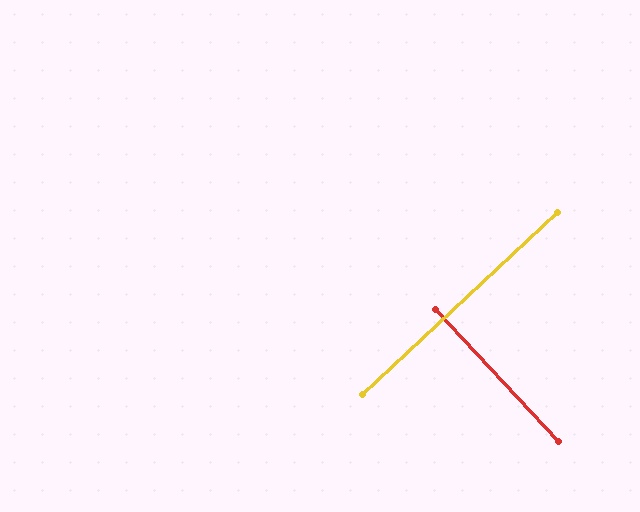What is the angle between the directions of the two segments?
Approximately 90 degrees.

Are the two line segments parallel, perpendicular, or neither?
Perpendicular — they meet at approximately 90°.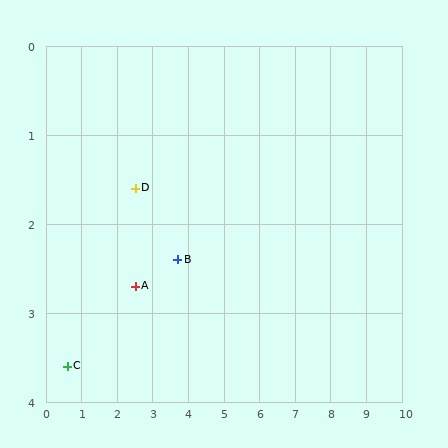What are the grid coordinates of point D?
Point D is at approximately (2.5, 1.6).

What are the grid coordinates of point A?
Point A is at approximately (2.5, 2.7).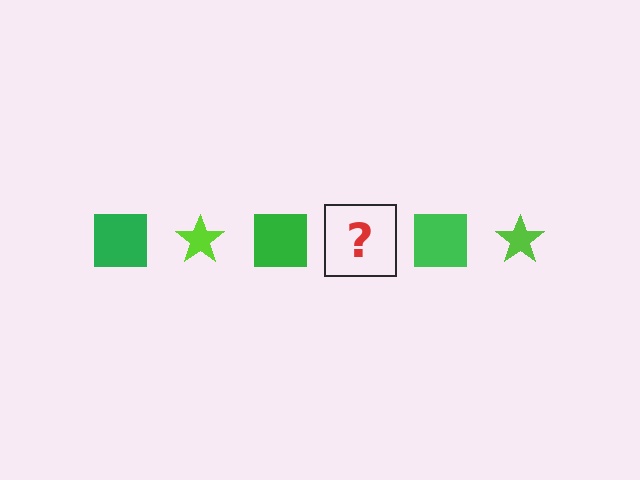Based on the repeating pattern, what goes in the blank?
The blank should be a lime star.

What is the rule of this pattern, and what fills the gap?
The rule is that the pattern alternates between green square and lime star. The gap should be filled with a lime star.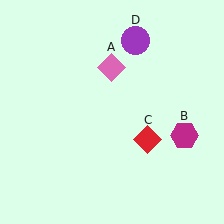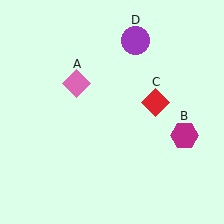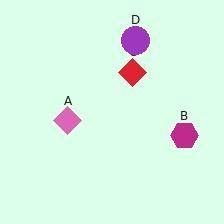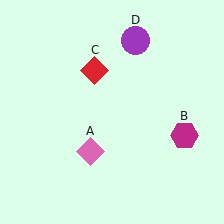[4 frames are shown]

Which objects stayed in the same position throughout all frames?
Magenta hexagon (object B) and purple circle (object D) remained stationary.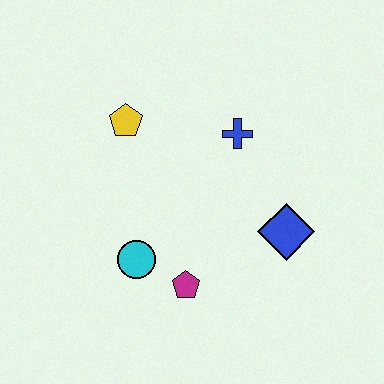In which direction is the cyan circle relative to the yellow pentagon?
The cyan circle is below the yellow pentagon.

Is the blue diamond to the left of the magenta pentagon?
No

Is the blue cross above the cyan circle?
Yes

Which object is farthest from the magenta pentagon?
The yellow pentagon is farthest from the magenta pentagon.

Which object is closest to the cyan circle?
The magenta pentagon is closest to the cyan circle.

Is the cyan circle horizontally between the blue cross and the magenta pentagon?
No